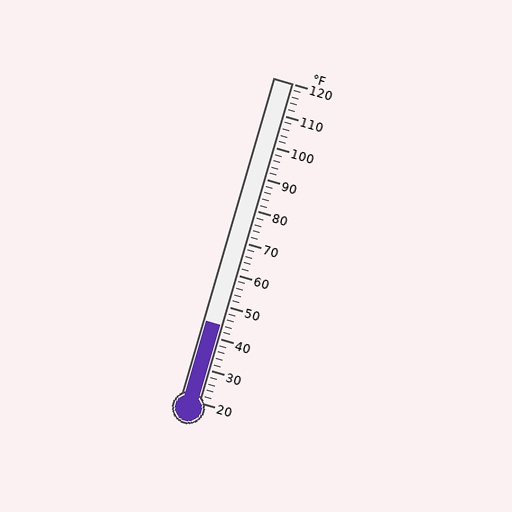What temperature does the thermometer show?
The thermometer shows approximately 44°F.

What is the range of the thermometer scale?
The thermometer scale ranges from 20°F to 120°F.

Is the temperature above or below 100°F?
The temperature is below 100°F.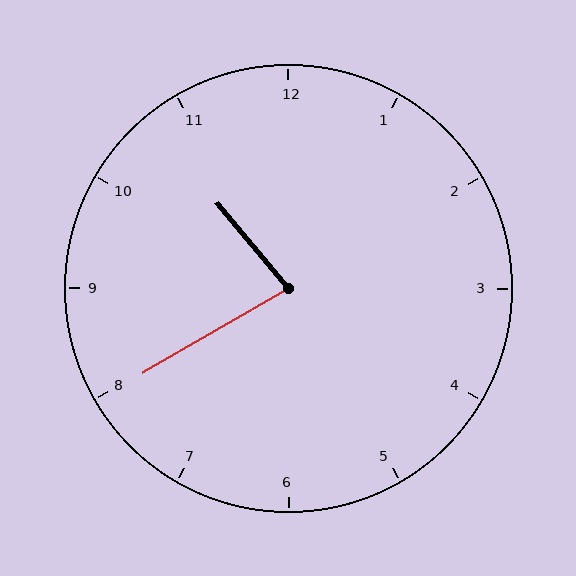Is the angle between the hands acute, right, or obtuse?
It is acute.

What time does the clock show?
10:40.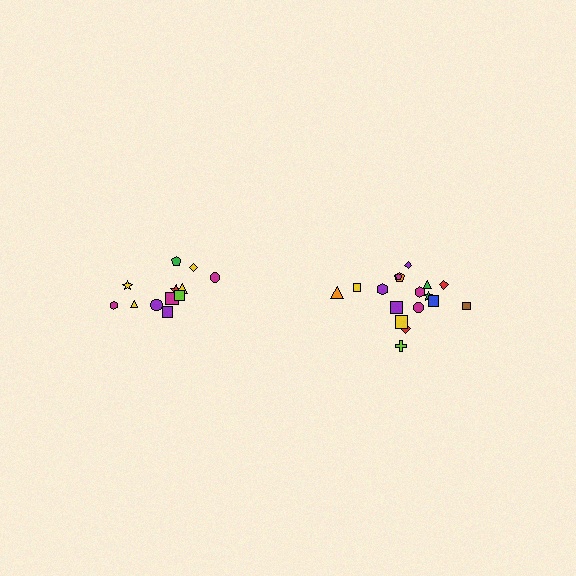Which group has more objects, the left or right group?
The right group.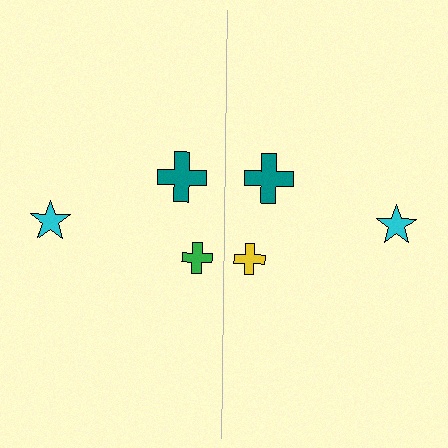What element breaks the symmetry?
The yellow cross on the right side breaks the symmetry — its mirror counterpart is green.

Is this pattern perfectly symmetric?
No, the pattern is not perfectly symmetric. The yellow cross on the right side breaks the symmetry — its mirror counterpart is green.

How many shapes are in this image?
There are 6 shapes in this image.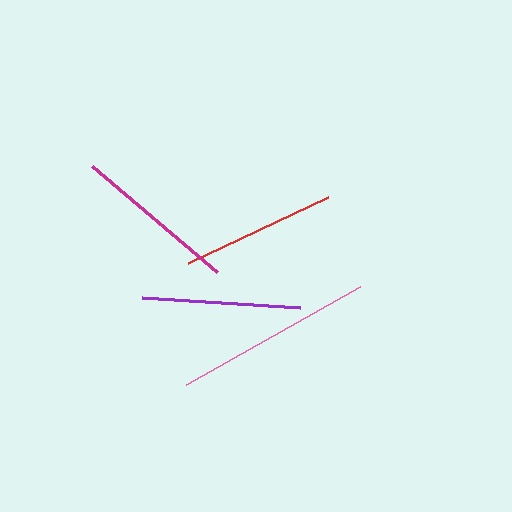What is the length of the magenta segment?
The magenta segment is approximately 165 pixels long.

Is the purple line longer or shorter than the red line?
The purple line is longer than the red line.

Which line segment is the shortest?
The red line is the shortest at approximately 155 pixels.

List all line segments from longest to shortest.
From longest to shortest: pink, magenta, purple, red.